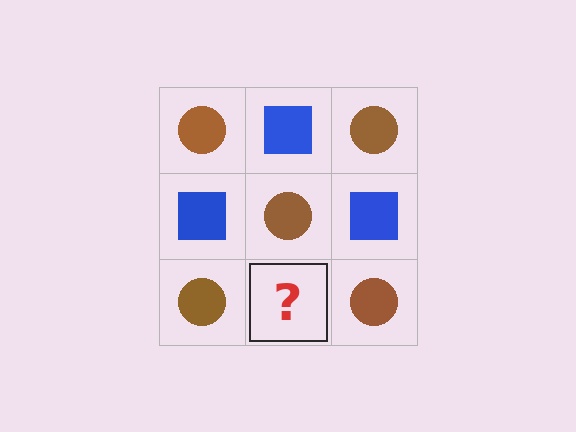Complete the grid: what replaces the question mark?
The question mark should be replaced with a blue square.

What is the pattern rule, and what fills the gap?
The rule is that it alternates brown circle and blue square in a checkerboard pattern. The gap should be filled with a blue square.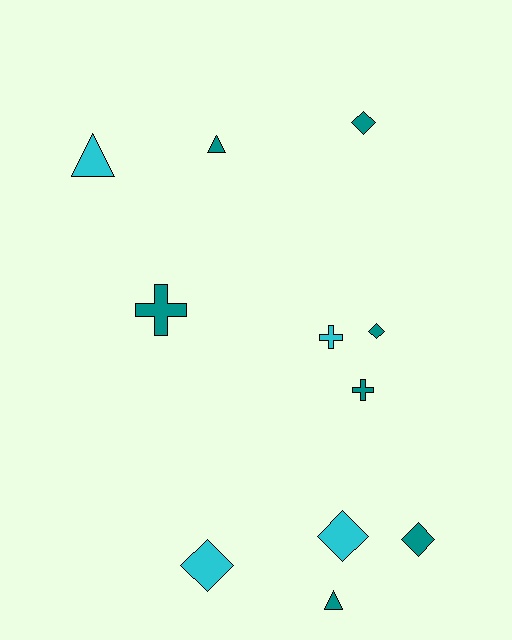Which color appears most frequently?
Teal, with 7 objects.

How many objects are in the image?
There are 11 objects.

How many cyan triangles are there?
There is 1 cyan triangle.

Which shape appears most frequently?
Diamond, with 5 objects.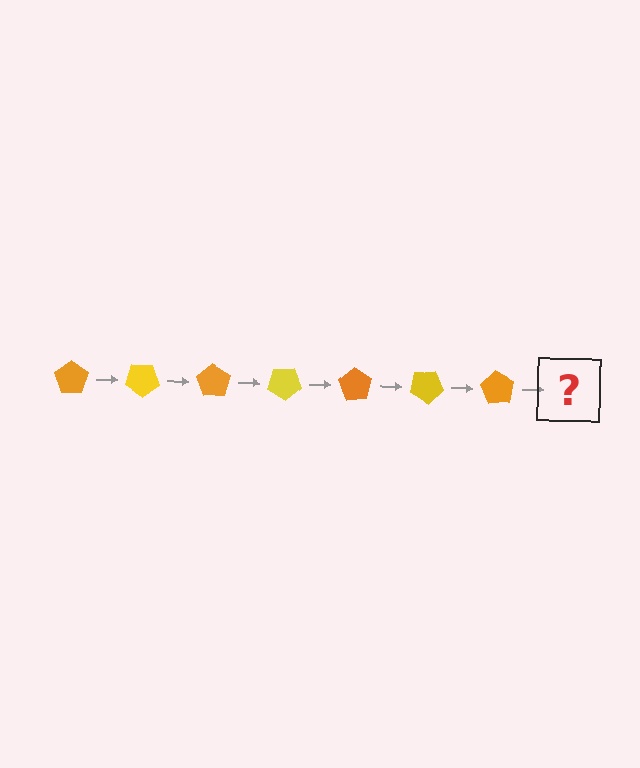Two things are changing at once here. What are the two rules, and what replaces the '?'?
The two rules are that it rotates 35 degrees each step and the color cycles through orange and yellow. The '?' should be a yellow pentagon, rotated 245 degrees from the start.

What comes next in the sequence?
The next element should be a yellow pentagon, rotated 245 degrees from the start.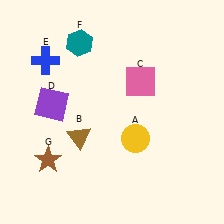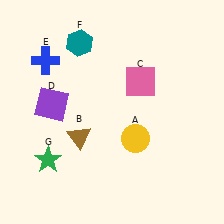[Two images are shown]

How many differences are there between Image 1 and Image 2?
There is 1 difference between the two images.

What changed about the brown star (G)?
In Image 1, G is brown. In Image 2, it changed to green.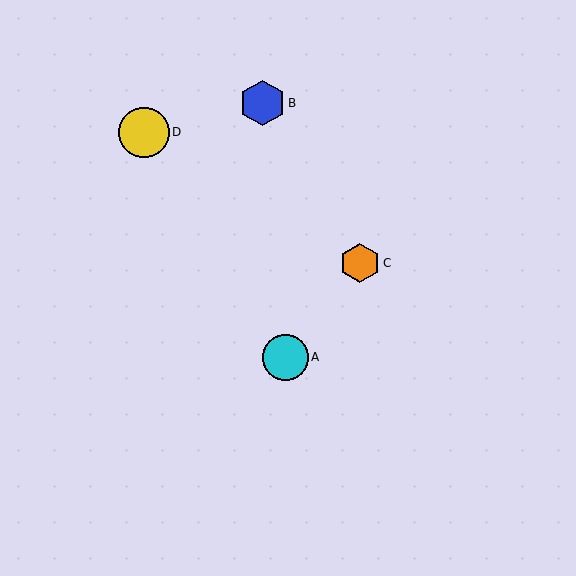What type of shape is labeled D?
Shape D is a yellow circle.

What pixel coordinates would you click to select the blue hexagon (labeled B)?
Click at (263, 103) to select the blue hexagon B.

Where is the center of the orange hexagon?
The center of the orange hexagon is at (360, 263).